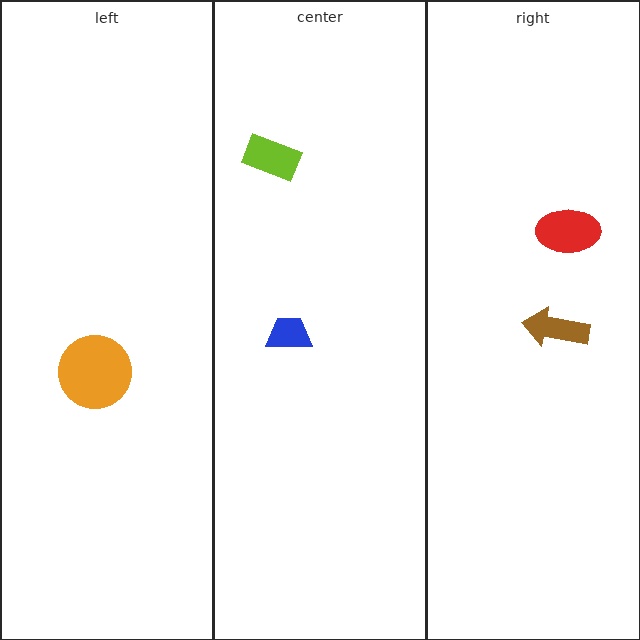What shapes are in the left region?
The orange circle.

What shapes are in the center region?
The blue trapezoid, the lime rectangle.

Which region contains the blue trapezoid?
The center region.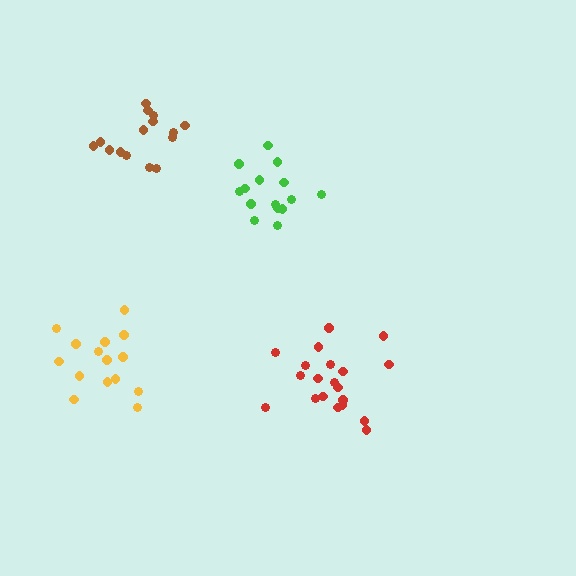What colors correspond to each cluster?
The clusters are colored: yellow, green, red, brown.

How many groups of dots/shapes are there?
There are 4 groups.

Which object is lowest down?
The red cluster is bottommost.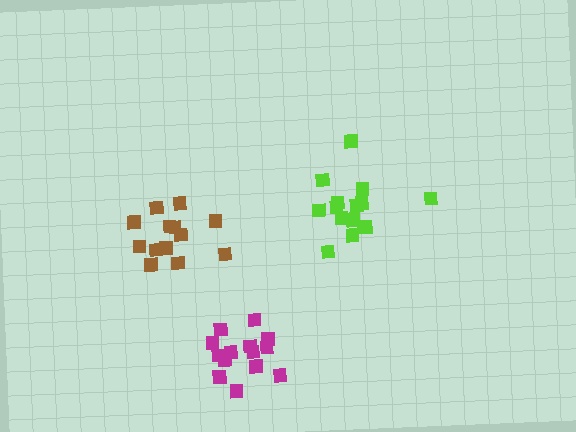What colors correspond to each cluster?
The clusters are colored: magenta, brown, lime.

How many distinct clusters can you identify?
There are 3 distinct clusters.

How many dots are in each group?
Group 1: 14 dots, Group 2: 13 dots, Group 3: 16 dots (43 total).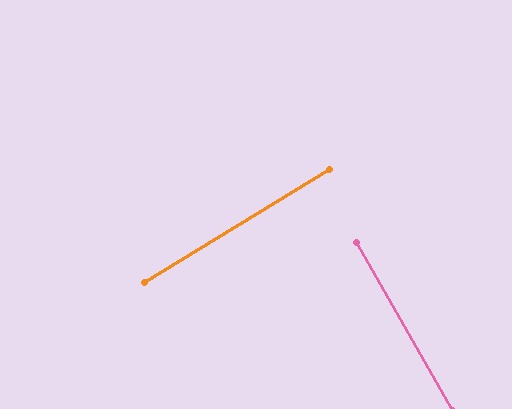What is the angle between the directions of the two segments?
Approximately 88 degrees.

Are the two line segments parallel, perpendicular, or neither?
Perpendicular — they meet at approximately 88°.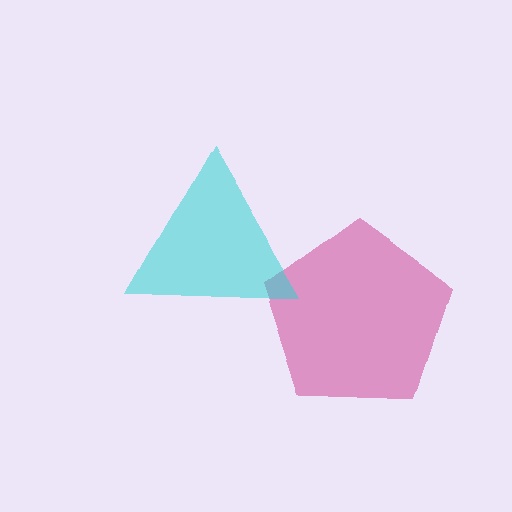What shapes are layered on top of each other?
The layered shapes are: a magenta pentagon, a cyan triangle.